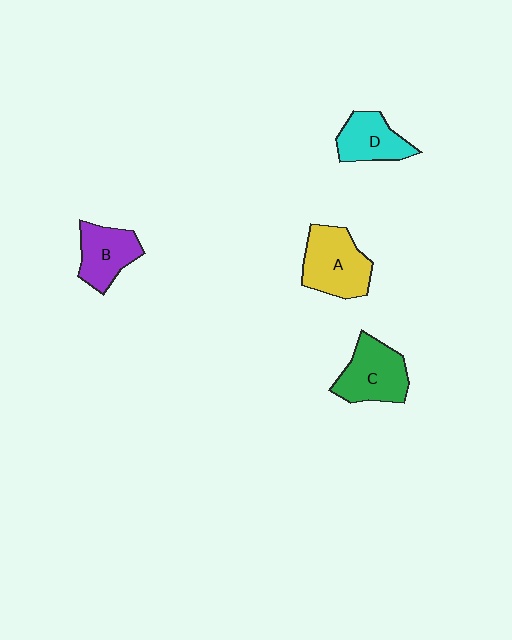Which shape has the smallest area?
Shape D (cyan).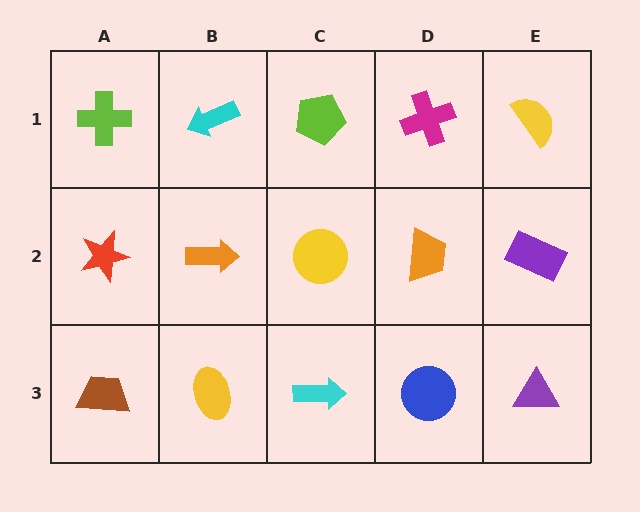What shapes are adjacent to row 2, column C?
A lime pentagon (row 1, column C), a cyan arrow (row 3, column C), an orange arrow (row 2, column B), an orange trapezoid (row 2, column D).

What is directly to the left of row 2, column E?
An orange trapezoid.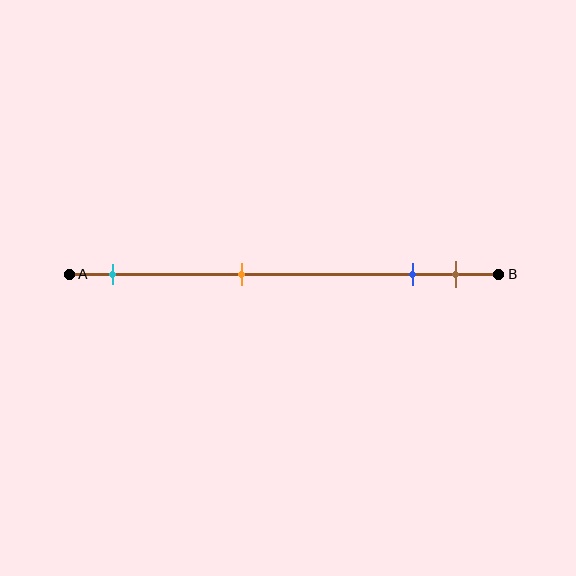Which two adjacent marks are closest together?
The blue and brown marks are the closest adjacent pair.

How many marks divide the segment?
There are 4 marks dividing the segment.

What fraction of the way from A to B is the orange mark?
The orange mark is approximately 40% (0.4) of the way from A to B.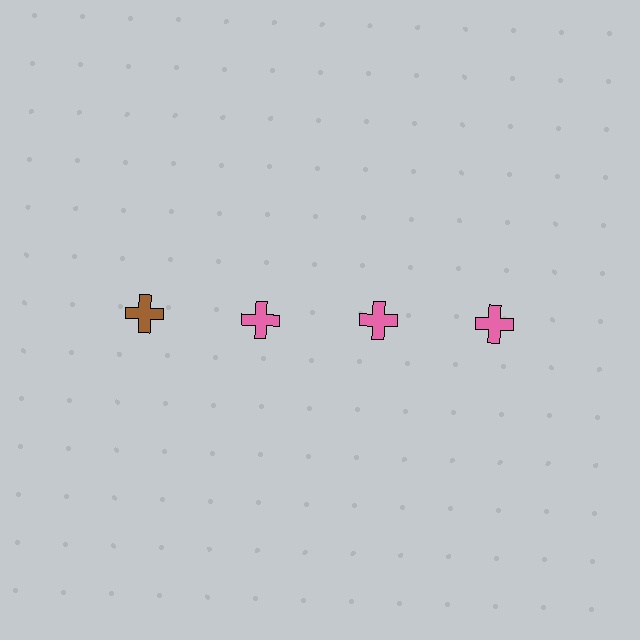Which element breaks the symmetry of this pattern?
The brown cross in the top row, leftmost column breaks the symmetry. All other shapes are pink crosses.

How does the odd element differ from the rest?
It has a different color: brown instead of pink.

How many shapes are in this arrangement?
There are 4 shapes arranged in a grid pattern.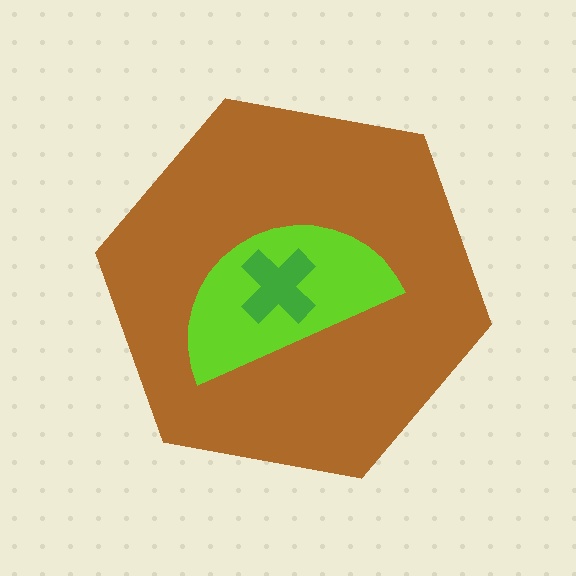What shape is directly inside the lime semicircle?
The green cross.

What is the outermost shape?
The brown hexagon.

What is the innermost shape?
The green cross.